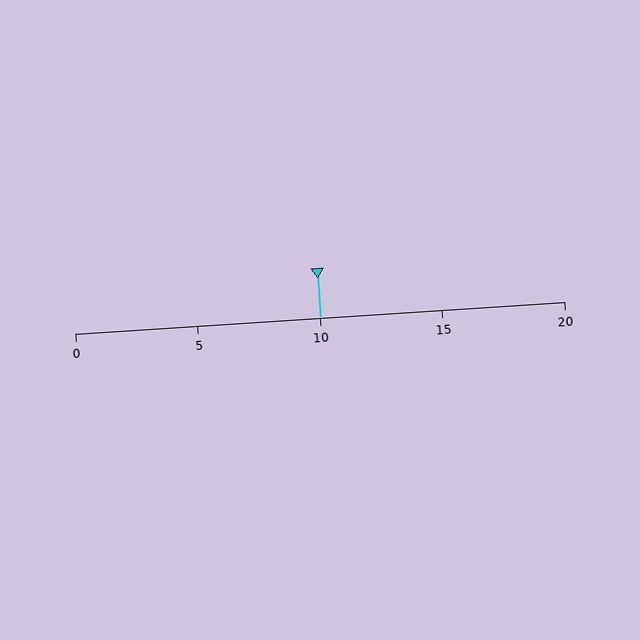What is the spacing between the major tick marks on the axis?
The major ticks are spaced 5 apart.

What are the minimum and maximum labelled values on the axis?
The axis runs from 0 to 20.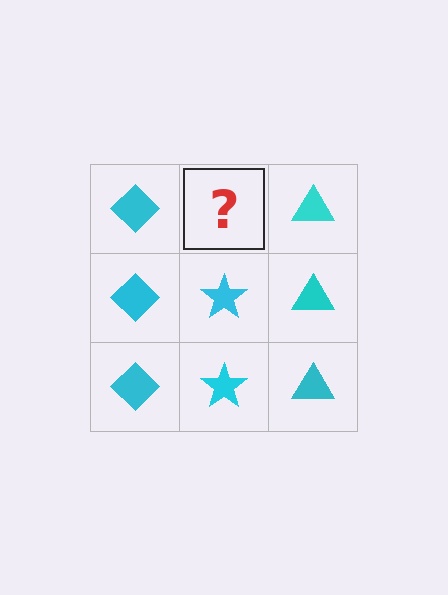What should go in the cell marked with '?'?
The missing cell should contain a cyan star.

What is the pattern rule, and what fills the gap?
The rule is that each column has a consistent shape. The gap should be filled with a cyan star.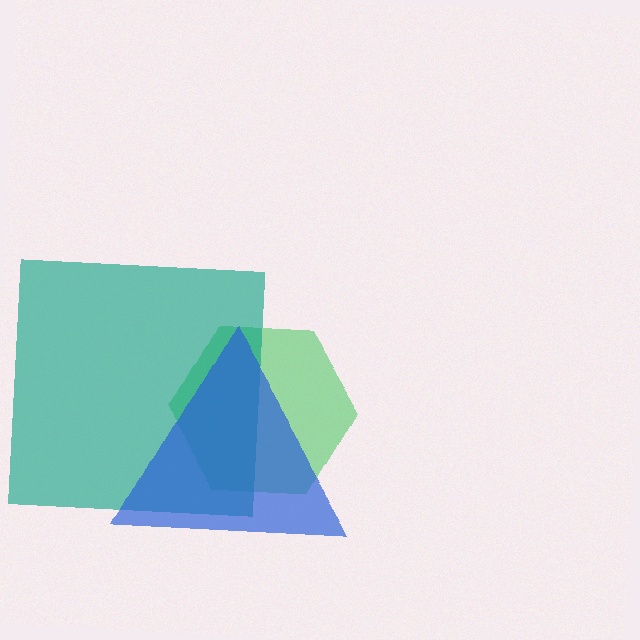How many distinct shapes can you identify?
There are 3 distinct shapes: a green hexagon, a teal square, a blue triangle.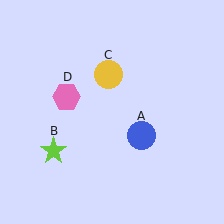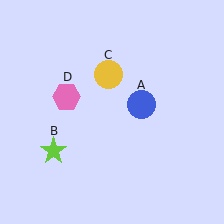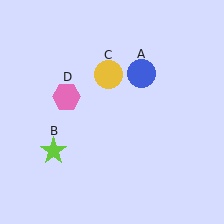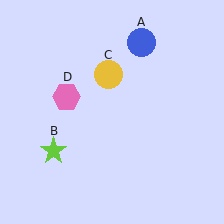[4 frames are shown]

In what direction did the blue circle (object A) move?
The blue circle (object A) moved up.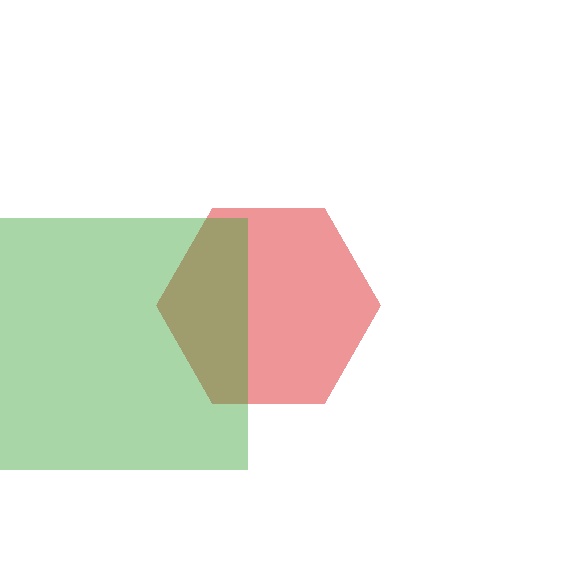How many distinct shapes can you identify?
There are 2 distinct shapes: a red hexagon, a green square.